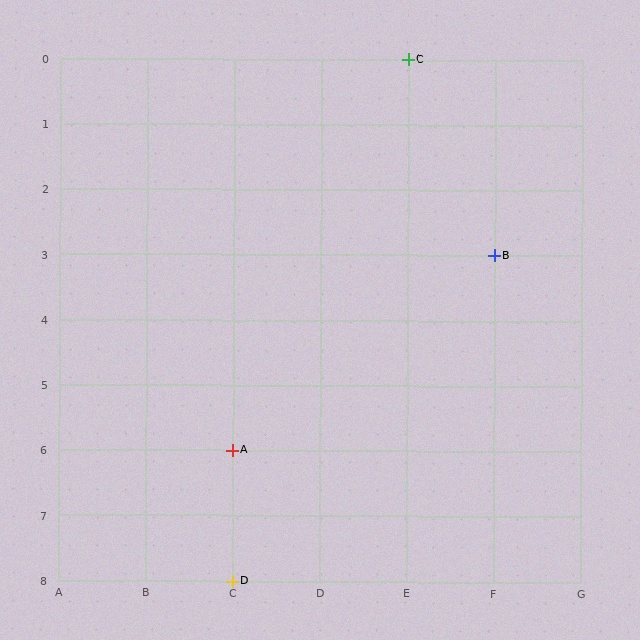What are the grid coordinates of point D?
Point D is at grid coordinates (C, 8).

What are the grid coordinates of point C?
Point C is at grid coordinates (E, 0).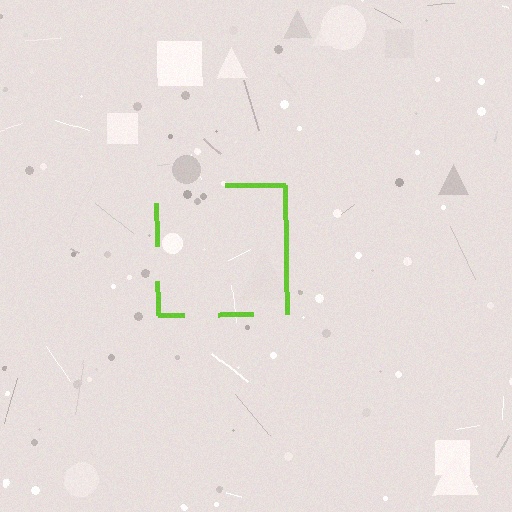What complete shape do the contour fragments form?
The contour fragments form a square.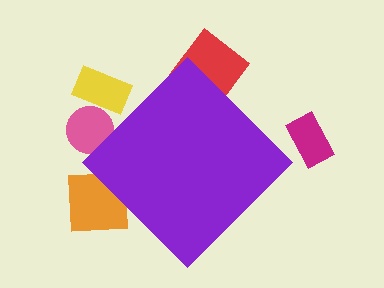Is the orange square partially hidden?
Yes, the orange square is partially hidden behind the purple diamond.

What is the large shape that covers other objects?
A purple diamond.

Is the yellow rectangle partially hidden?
No, the yellow rectangle is fully visible.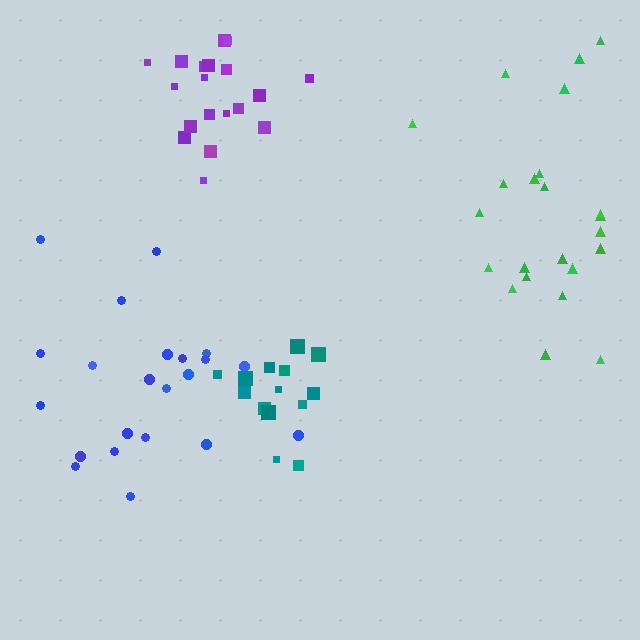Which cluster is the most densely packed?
Teal.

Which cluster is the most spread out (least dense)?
Blue.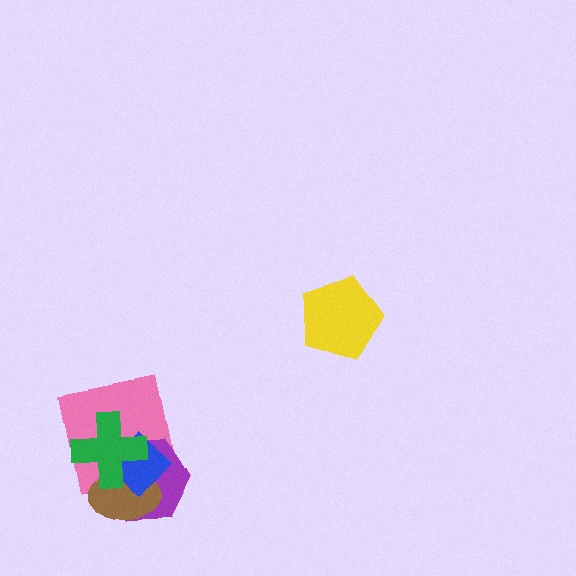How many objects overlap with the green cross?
4 objects overlap with the green cross.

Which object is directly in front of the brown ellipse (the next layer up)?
The blue diamond is directly in front of the brown ellipse.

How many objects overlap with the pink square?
4 objects overlap with the pink square.